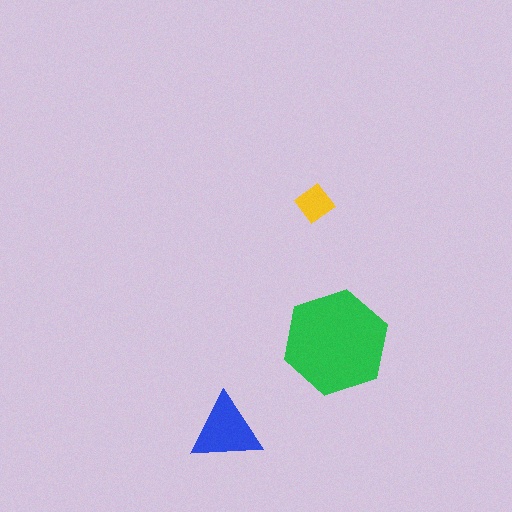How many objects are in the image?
There are 3 objects in the image.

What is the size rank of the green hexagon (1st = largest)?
1st.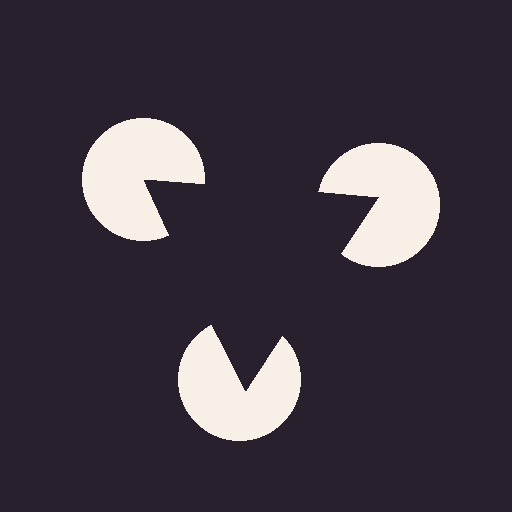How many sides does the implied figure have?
3 sides.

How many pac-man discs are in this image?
There are 3 — one at each vertex of the illusory triangle.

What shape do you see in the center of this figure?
An illusory triangle — its edges are inferred from the aligned wedge cuts in the pac-man discs, not physically drawn.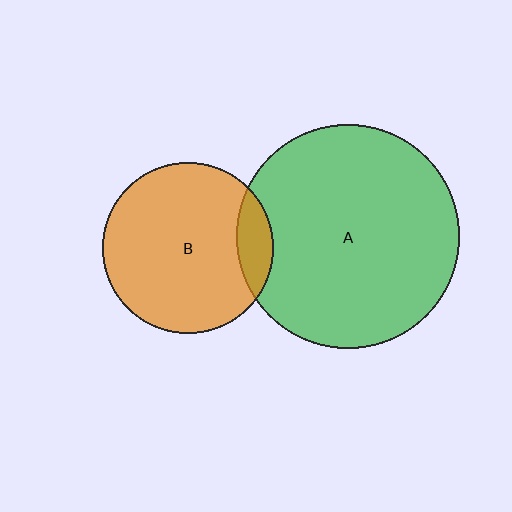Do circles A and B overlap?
Yes.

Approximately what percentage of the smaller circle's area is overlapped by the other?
Approximately 10%.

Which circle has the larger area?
Circle A (green).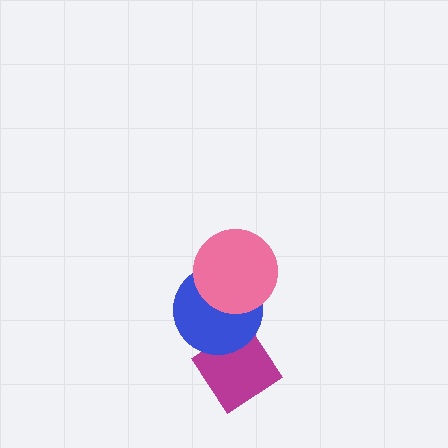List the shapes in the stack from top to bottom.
From top to bottom: the pink circle, the blue circle, the magenta diamond.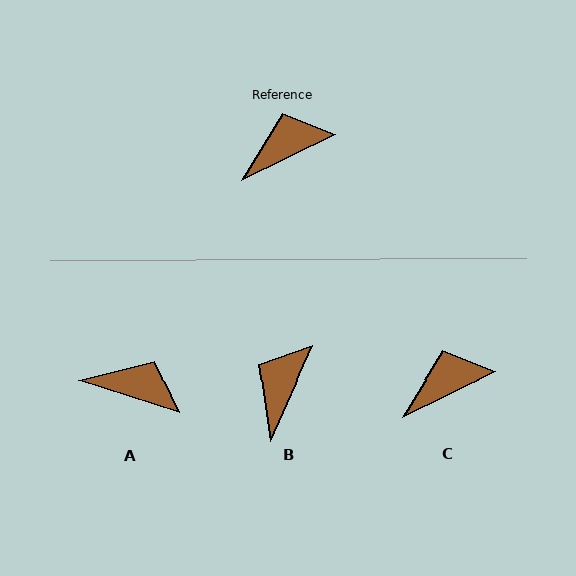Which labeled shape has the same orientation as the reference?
C.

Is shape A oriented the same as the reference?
No, it is off by about 44 degrees.